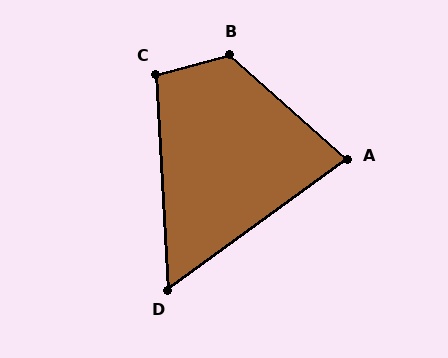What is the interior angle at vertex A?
Approximately 78 degrees (acute).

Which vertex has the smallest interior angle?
D, at approximately 57 degrees.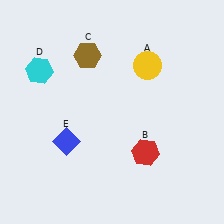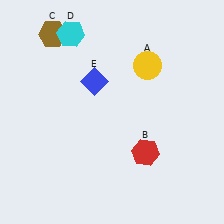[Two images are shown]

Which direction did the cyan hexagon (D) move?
The cyan hexagon (D) moved up.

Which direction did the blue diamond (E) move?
The blue diamond (E) moved up.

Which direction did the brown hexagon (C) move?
The brown hexagon (C) moved left.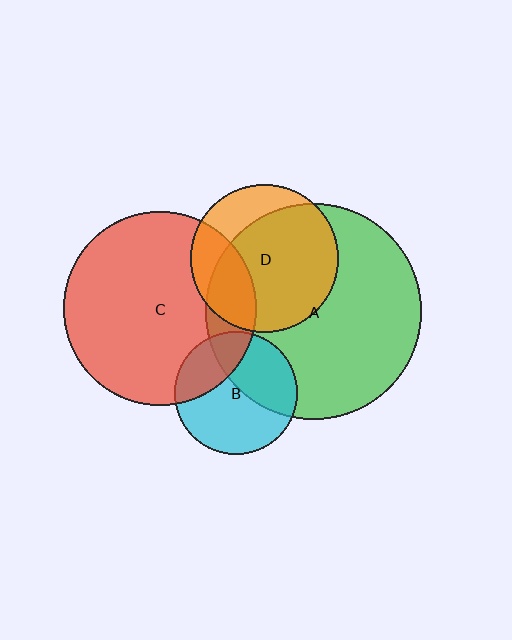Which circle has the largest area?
Circle A (green).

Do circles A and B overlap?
Yes.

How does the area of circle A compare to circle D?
Approximately 2.1 times.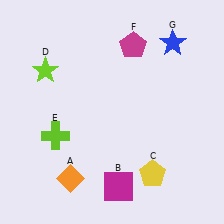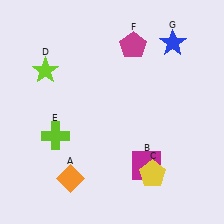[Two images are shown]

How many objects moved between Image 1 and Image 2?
1 object moved between the two images.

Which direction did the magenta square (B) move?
The magenta square (B) moved right.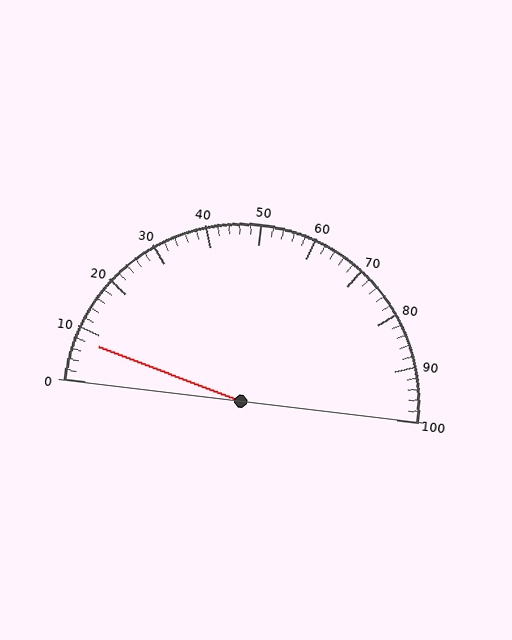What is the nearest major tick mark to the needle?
The nearest major tick mark is 10.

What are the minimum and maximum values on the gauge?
The gauge ranges from 0 to 100.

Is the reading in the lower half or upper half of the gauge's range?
The reading is in the lower half of the range (0 to 100).